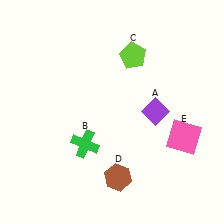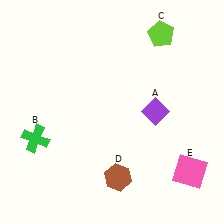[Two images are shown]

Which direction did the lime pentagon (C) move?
The lime pentagon (C) moved right.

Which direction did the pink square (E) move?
The pink square (E) moved down.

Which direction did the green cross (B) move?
The green cross (B) moved left.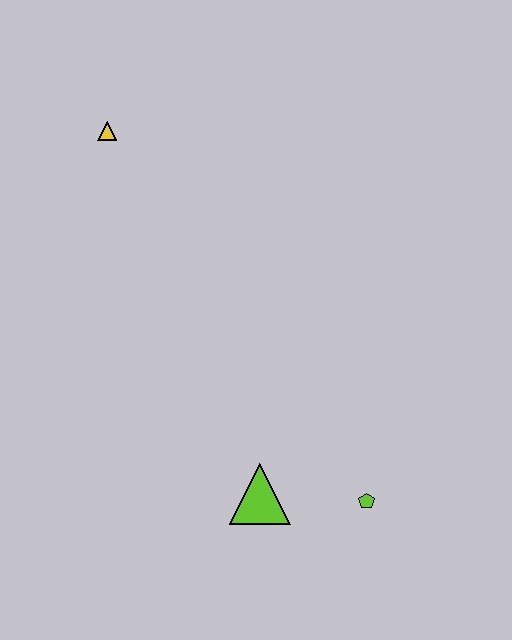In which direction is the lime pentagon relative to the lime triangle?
The lime pentagon is to the right of the lime triangle.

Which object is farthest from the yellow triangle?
The lime pentagon is farthest from the yellow triangle.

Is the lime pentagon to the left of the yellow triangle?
No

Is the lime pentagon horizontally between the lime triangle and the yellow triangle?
No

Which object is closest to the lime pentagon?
The lime triangle is closest to the lime pentagon.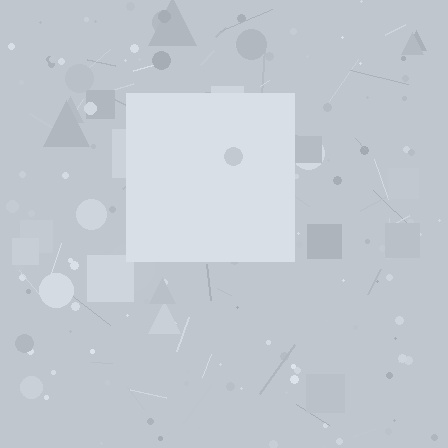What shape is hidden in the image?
A square is hidden in the image.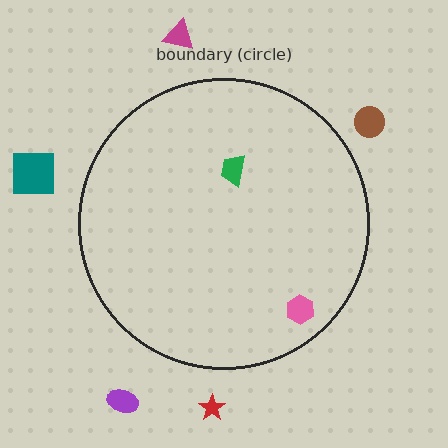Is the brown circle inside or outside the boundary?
Outside.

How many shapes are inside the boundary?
2 inside, 5 outside.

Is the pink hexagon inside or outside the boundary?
Inside.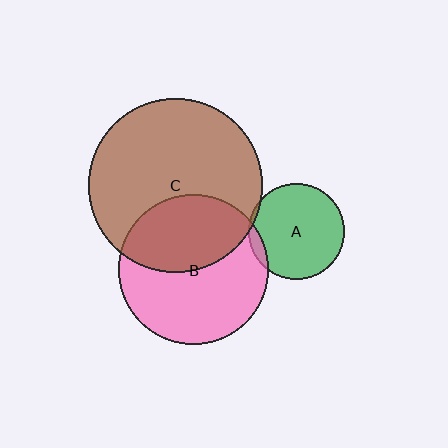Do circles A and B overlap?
Yes.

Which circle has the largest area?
Circle C (brown).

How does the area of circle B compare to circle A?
Approximately 2.5 times.